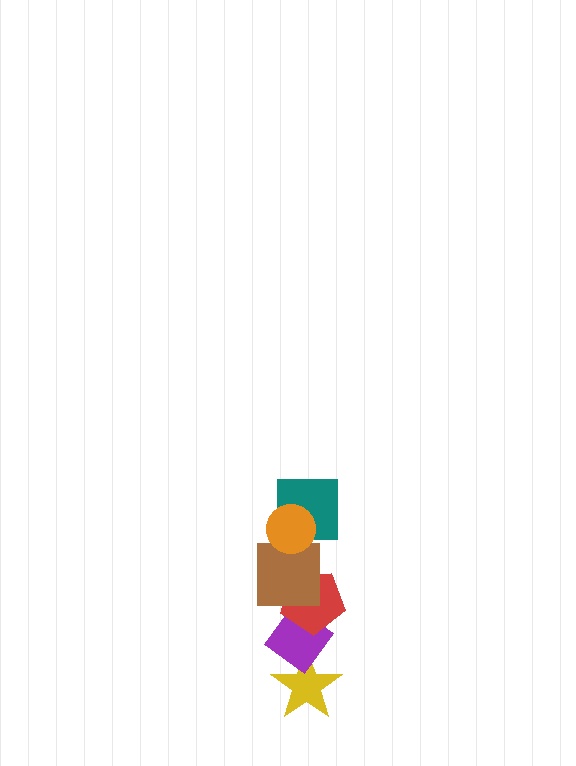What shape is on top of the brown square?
The teal square is on top of the brown square.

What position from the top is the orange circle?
The orange circle is 1st from the top.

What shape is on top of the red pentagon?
The brown square is on top of the red pentagon.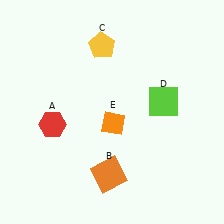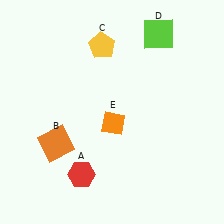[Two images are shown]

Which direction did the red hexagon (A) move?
The red hexagon (A) moved down.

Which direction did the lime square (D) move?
The lime square (D) moved up.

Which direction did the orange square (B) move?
The orange square (B) moved left.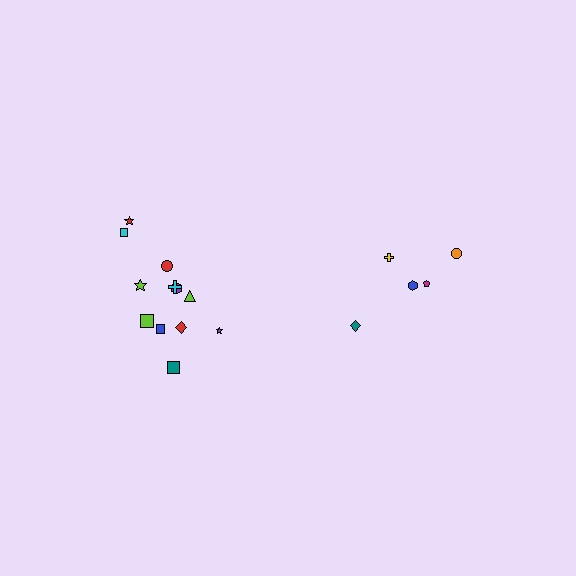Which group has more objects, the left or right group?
The left group.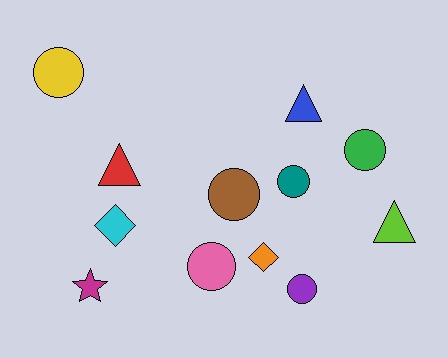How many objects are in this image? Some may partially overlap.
There are 12 objects.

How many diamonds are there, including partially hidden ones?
There are 2 diamonds.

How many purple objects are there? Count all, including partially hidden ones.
There is 1 purple object.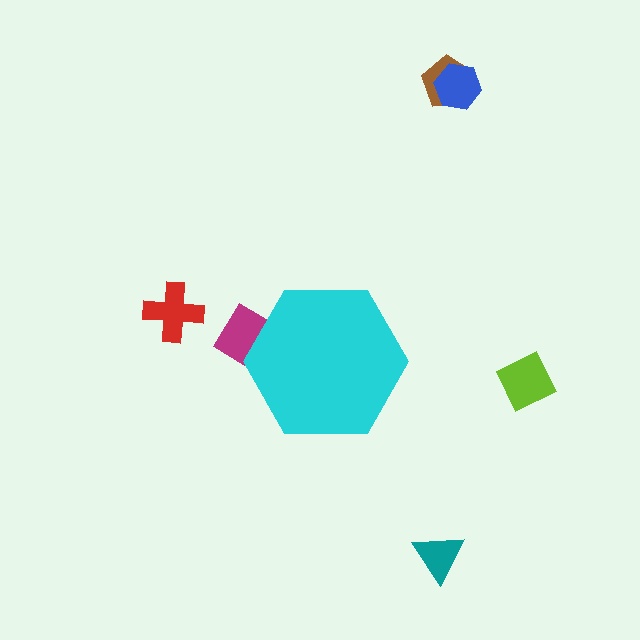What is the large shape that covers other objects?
A cyan hexagon.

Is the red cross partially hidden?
No, the red cross is fully visible.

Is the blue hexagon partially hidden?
No, the blue hexagon is fully visible.